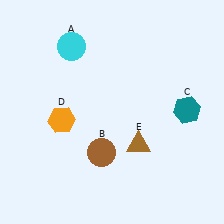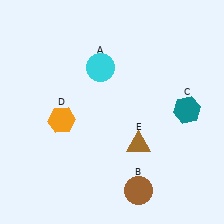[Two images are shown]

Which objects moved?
The objects that moved are: the cyan circle (A), the brown circle (B).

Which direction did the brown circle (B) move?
The brown circle (B) moved down.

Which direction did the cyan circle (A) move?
The cyan circle (A) moved right.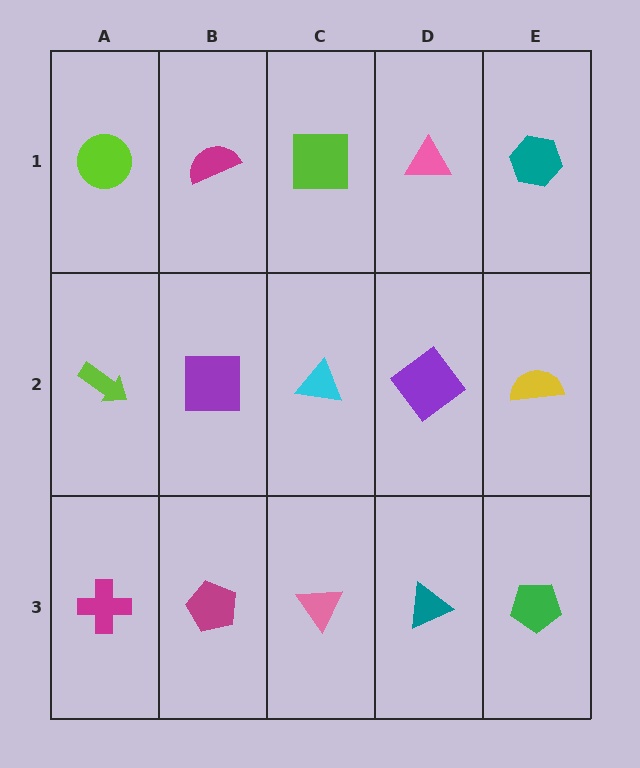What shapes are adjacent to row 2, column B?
A magenta semicircle (row 1, column B), a magenta pentagon (row 3, column B), a lime arrow (row 2, column A), a cyan triangle (row 2, column C).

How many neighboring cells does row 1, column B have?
3.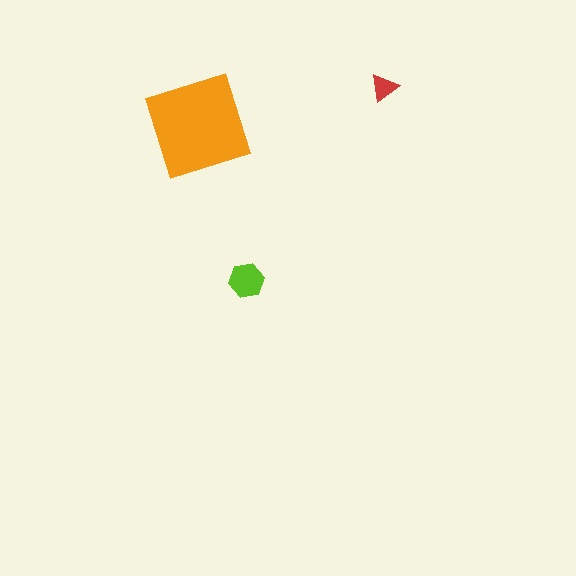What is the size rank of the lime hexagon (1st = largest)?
2nd.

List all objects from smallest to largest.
The red triangle, the lime hexagon, the orange square.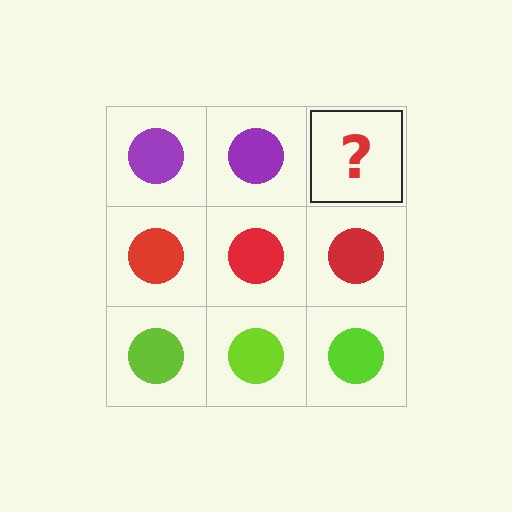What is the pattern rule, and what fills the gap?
The rule is that each row has a consistent color. The gap should be filled with a purple circle.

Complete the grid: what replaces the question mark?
The question mark should be replaced with a purple circle.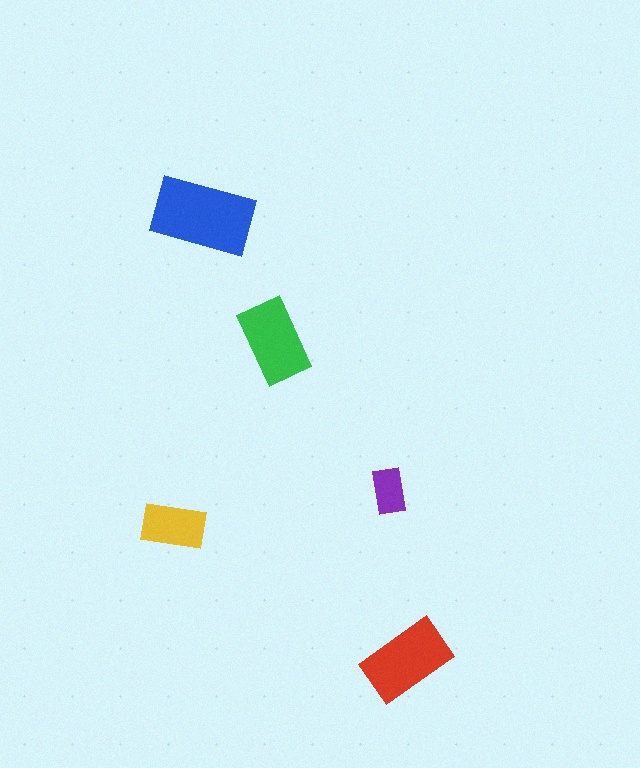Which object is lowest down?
The red rectangle is bottommost.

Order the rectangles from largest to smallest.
the blue one, the red one, the green one, the yellow one, the purple one.